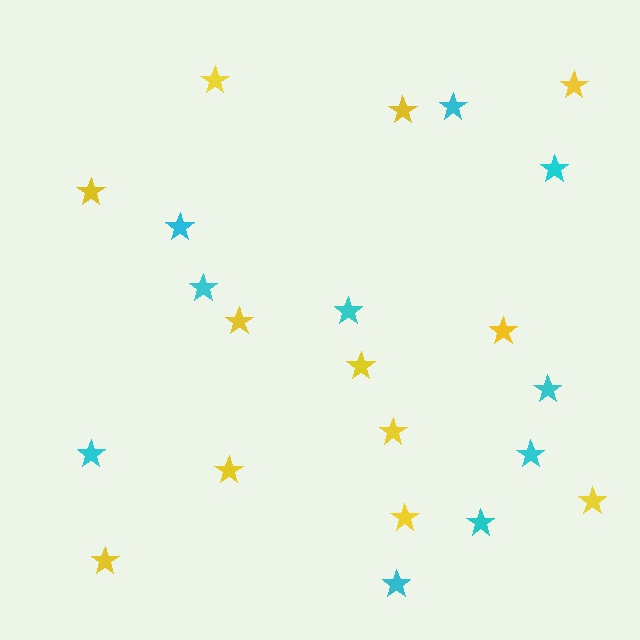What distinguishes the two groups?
There are 2 groups: one group of cyan stars (10) and one group of yellow stars (12).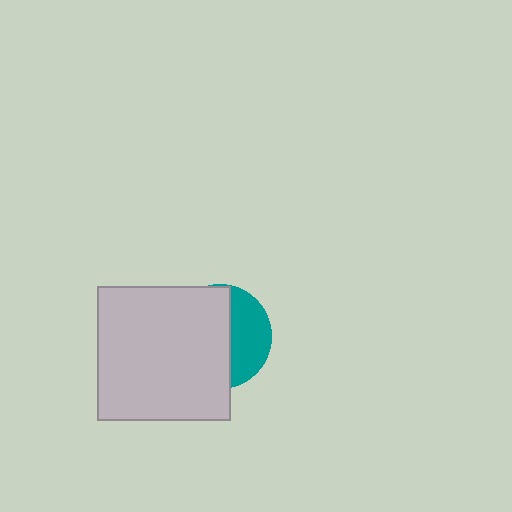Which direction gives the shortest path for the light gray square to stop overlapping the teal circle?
Moving left gives the shortest separation.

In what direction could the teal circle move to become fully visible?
The teal circle could move right. That would shift it out from behind the light gray square entirely.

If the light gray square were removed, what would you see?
You would see the complete teal circle.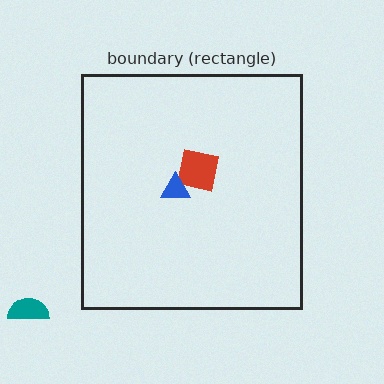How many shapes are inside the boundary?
2 inside, 1 outside.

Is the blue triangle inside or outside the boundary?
Inside.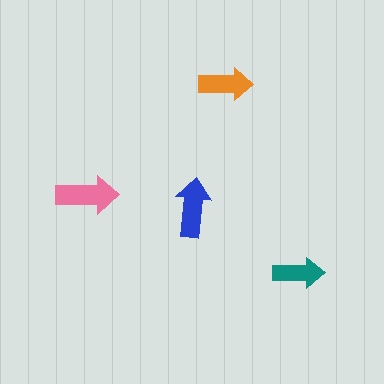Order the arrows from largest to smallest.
the pink one, the blue one, the orange one, the teal one.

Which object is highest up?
The orange arrow is topmost.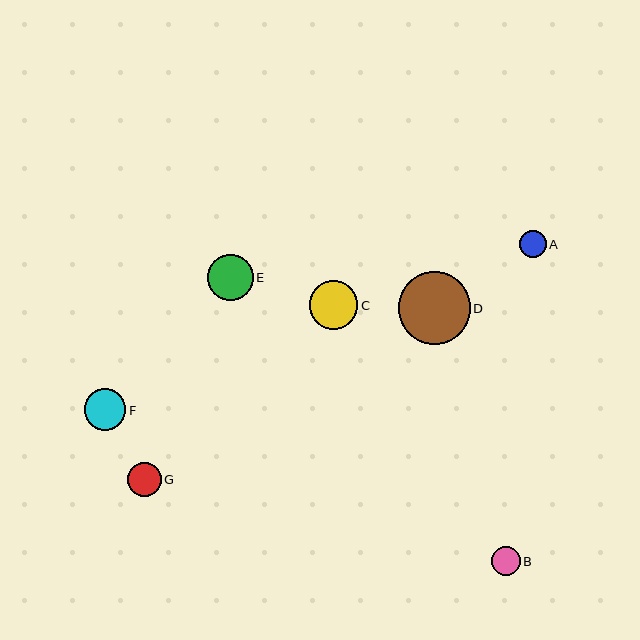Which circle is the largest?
Circle D is the largest with a size of approximately 72 pixels.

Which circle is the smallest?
Circle A is the smallest with a size of approximately 27 pixels.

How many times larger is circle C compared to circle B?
Circle C is approximately 1.7 times the size of circle B.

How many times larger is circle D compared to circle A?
Circle D is approximately 2.7 times the size of circle A.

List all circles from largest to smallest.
From largest to smallest: D, C, E, F, G, B, A.